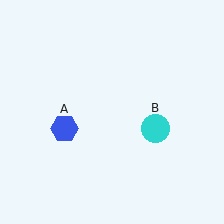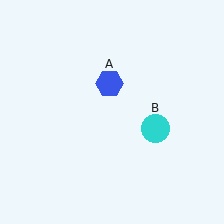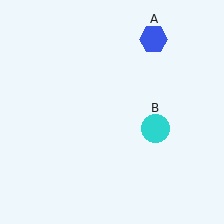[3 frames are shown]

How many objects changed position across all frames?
1 object changed position: blue hexagon (object A).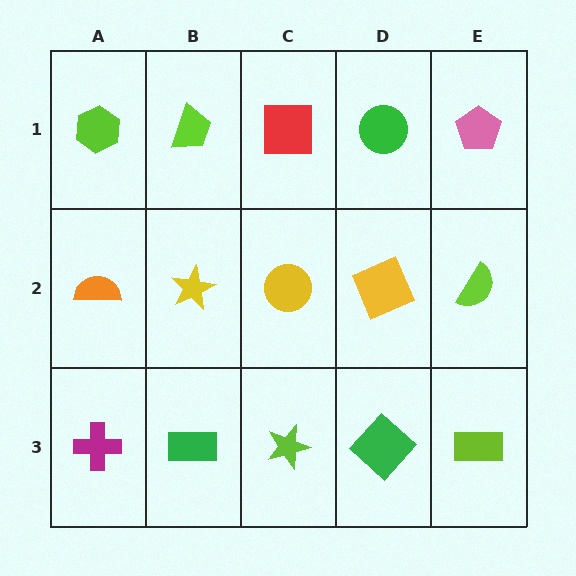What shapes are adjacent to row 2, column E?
A pink pentagon (row 1, column E), a lime rectangle (row 3, column E), a yellow square (row 2, column D).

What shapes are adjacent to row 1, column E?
A lime semicircle (row 2, column E), a green circle (row 1, column D).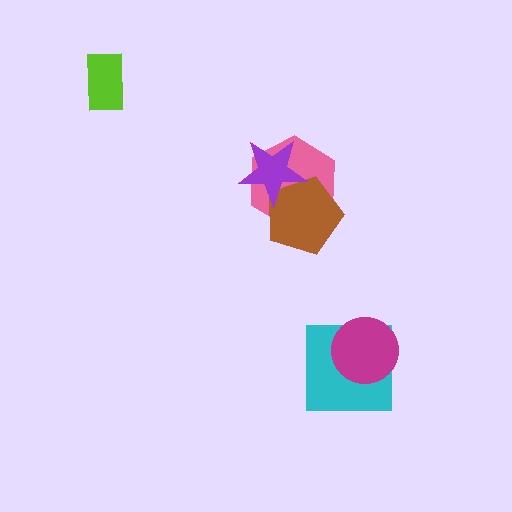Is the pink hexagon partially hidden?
Yes, it is partially covered by another shape.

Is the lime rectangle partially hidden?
No, no other shape covers it.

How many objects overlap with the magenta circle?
1 object overlaps with the magenta circle.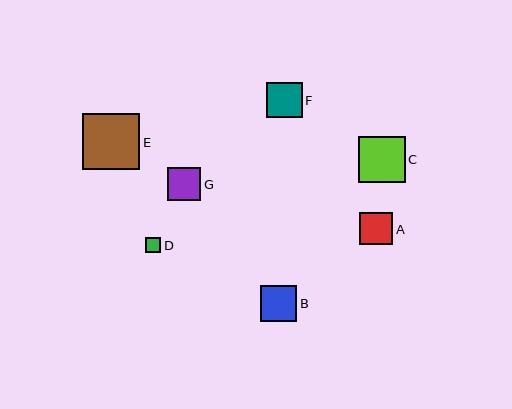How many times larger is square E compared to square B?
Square E is approximately 1.6 times the size of square B.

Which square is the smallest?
Square D is the smallest with a size of approximately 15 pixels.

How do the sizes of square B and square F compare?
Square B and square F are approximately the same size.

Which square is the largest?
Square E is the largest with a size of approximately 57 pixels.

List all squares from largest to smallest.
From largest to smallest: E, C, B, F, A, G, D.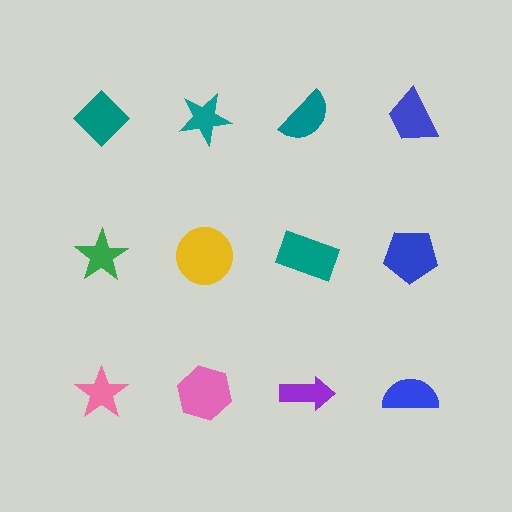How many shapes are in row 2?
4 shapes.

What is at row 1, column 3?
A teal semicircle.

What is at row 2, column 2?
A yellow circle.